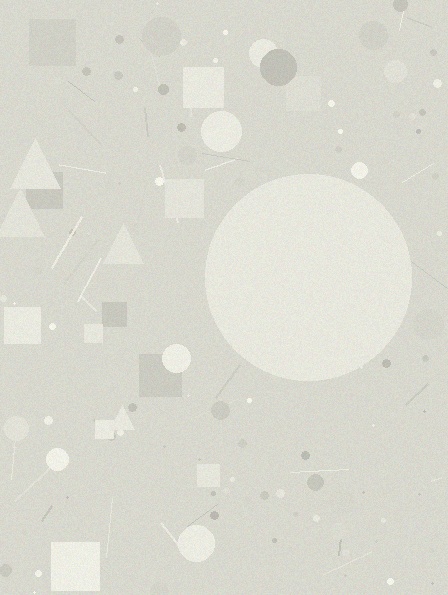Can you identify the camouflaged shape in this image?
The camouflaged shape is a circle.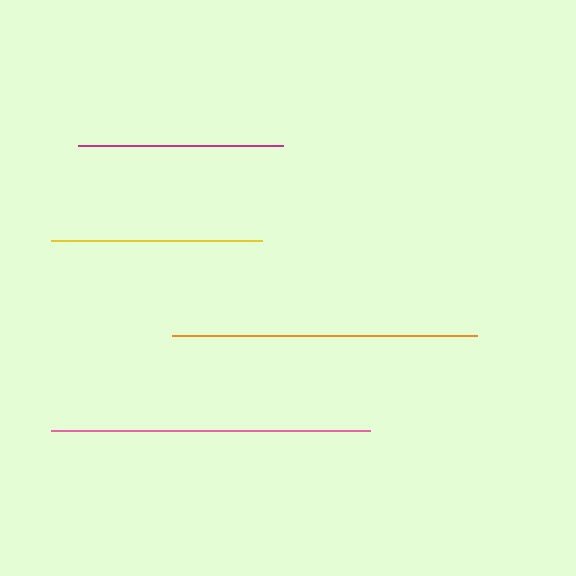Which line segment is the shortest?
The magenta line is the shortest at approximately 205 pixels.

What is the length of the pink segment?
The pink segment is approximately 319 pixels long.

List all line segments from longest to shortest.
From longest to shortest: pink, orange, yellow, magenta.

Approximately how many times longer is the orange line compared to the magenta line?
The orange line is approximately 1.5 times the length of the magenta line.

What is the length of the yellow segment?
The yellow segment is approximately 211 pixels long.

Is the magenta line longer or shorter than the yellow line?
The yellow line is longer than the magenta line.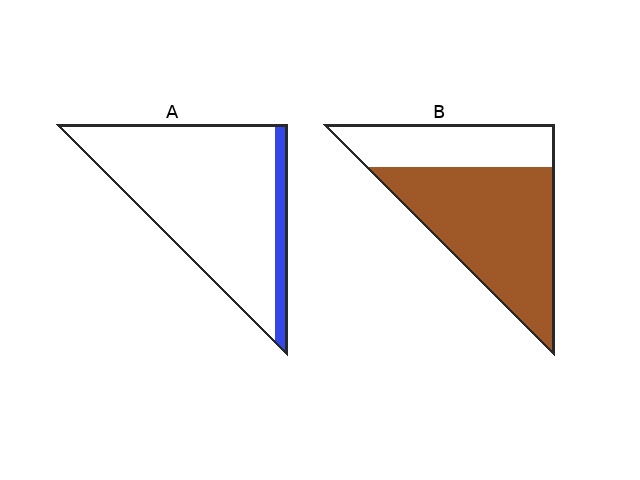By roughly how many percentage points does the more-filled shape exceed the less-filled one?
By roughly 55 percentage points (B over A).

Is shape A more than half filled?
No.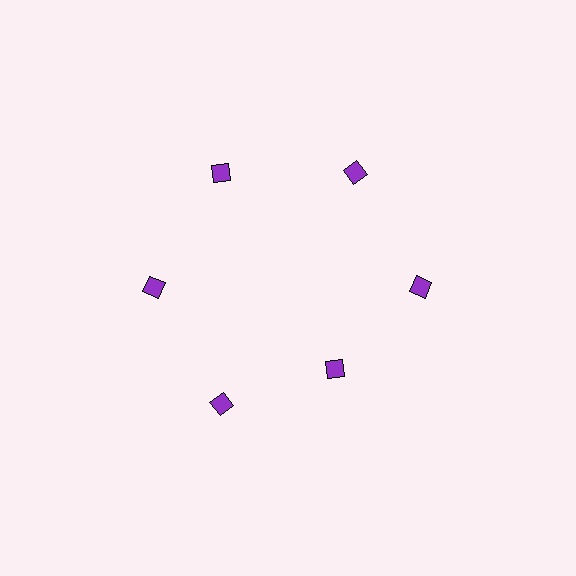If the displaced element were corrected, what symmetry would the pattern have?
It would have 6-fold rotational symmetry — the pattern would map onto itself every 60 degrees.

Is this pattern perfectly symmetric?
No. The 6 purple diamonds are arranged in a ring, but one element near the 5 o'clock position is pulled inward toward the center, breaking the 6-fold rotational symmetry.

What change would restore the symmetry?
The symmetry would be restored by moving it outward, back onto the ring so that all 6 diamonds sit at equal angles and equal distance from the center.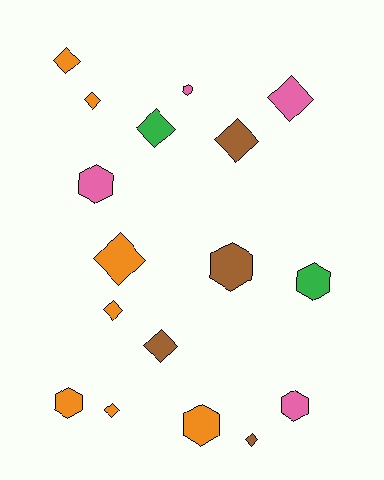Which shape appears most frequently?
Diamond, with 10 objects.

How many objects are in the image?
There are 17 objects.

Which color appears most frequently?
Orange, with 7 objects.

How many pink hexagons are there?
There are 3 pink hexagons.